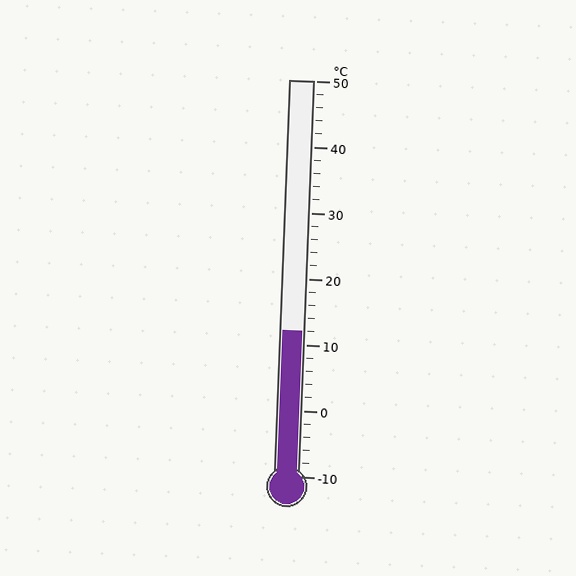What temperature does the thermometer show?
The thermometer shows approximately 12°C.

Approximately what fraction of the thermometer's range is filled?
The thermometer is filled to approximately 35% of its range.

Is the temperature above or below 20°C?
The temperature is below 20°C.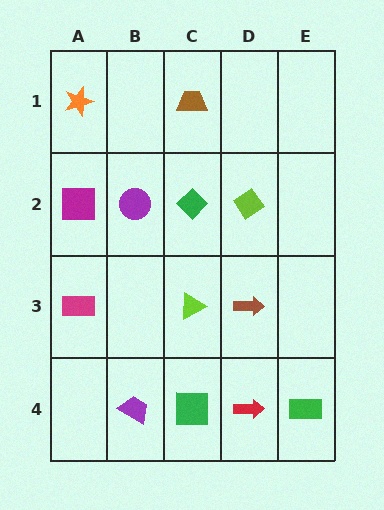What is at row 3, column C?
A lime triangle.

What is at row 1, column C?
A brown trapezoid.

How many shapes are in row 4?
4 shapes.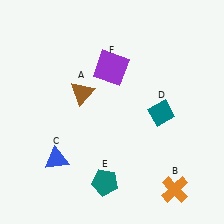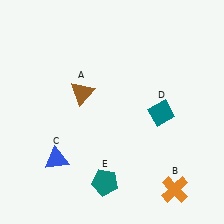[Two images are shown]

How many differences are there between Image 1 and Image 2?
There is 1 difference between the two images.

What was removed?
The purple square (F) was removed in Image 2.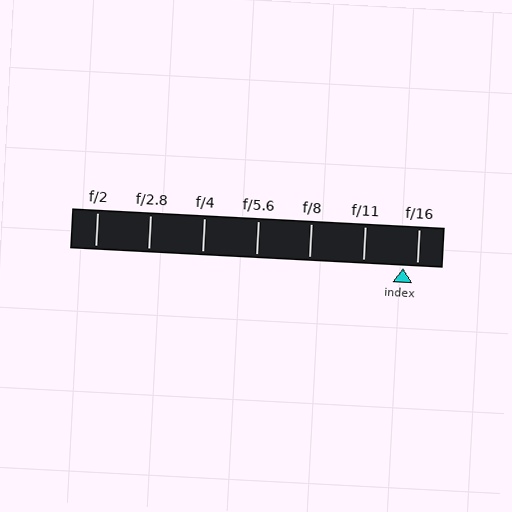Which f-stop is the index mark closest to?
The index mark is closest to f/16.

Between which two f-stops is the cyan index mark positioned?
The index mark is between f/11 and f/16.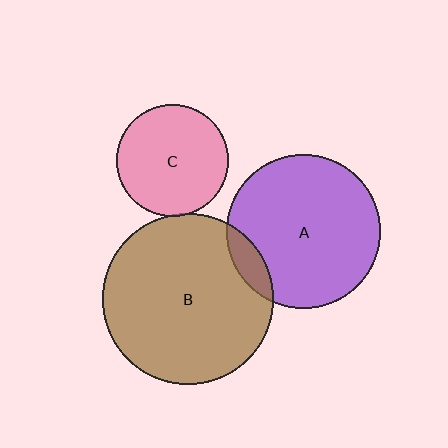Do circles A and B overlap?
Yes.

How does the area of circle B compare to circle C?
Approximately 2.3 times.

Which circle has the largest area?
Circle B (brown).